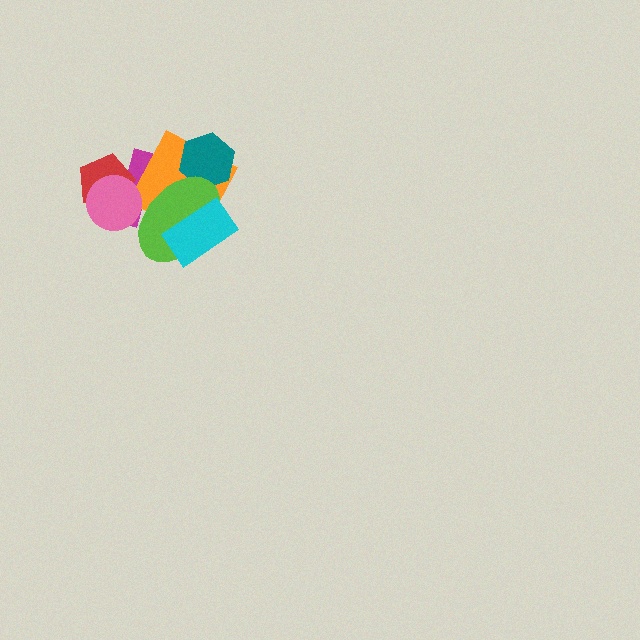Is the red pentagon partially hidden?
Yes, it is partially covered by another shape.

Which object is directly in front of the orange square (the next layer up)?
The teal hexagon is directly in front of the orange square.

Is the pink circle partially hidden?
Yes, it is partially covered by another shape.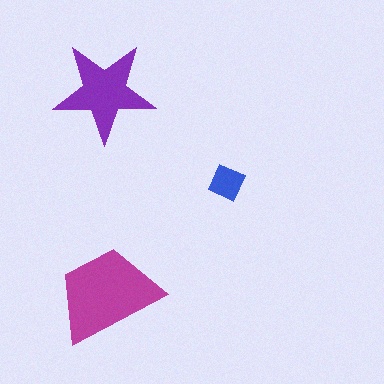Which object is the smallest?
The blue diamond.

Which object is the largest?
The magenta trapezoid.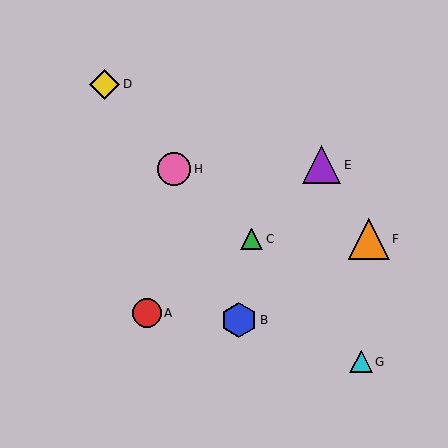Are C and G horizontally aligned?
No, C is at y≈239 and G is at y≈362.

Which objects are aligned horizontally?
Objects C, F are aligned horizontally.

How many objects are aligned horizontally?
2 objects (C, F) are aligned horizontally.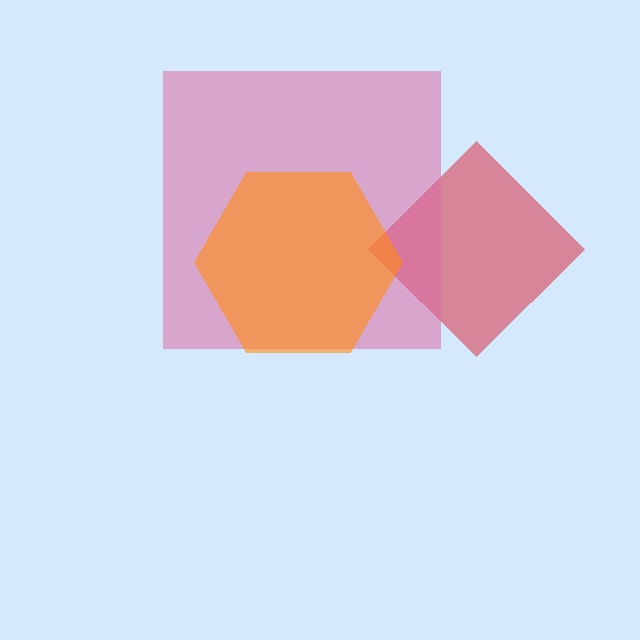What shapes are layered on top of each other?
The layered shapes are: a red diamond, a pink square, an orange hexagon.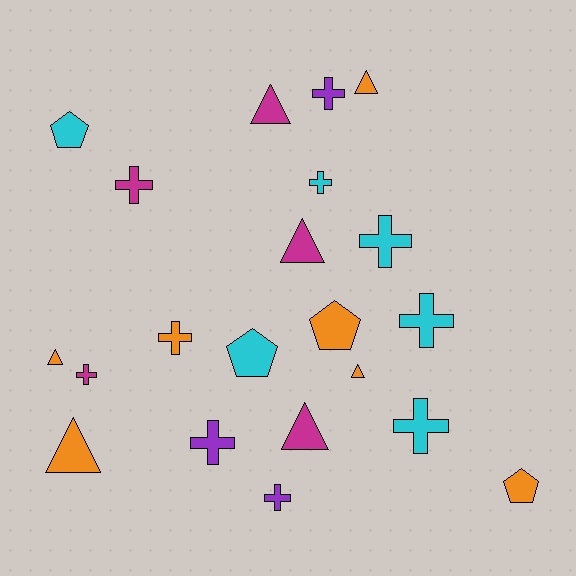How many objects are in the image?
There are 21 objects.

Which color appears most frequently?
Orange, with 7 objects.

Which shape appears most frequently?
Cross, with 10 objects.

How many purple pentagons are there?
There are no purple pentagons.